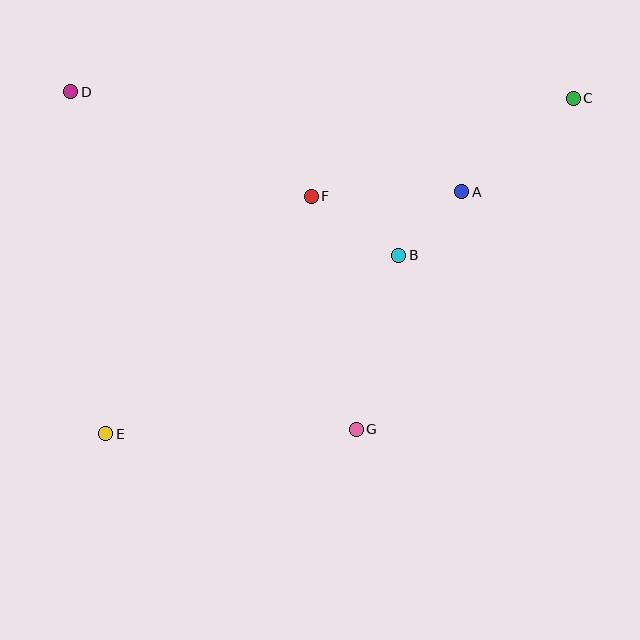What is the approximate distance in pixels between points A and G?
The distance between A and G is approximately 260 pixels.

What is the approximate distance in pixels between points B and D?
The distance between B and D is approximately 367 pixels.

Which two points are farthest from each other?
Points C and E are farthest from each other.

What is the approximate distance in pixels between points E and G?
The distance between E and G is approximately 250 pixels.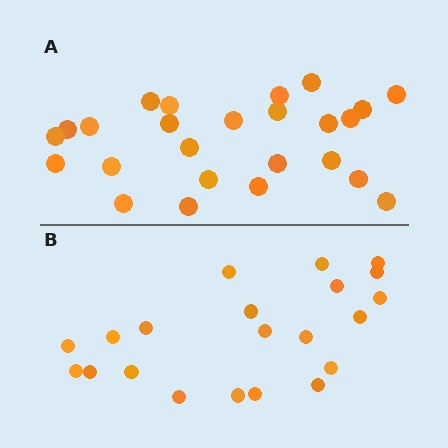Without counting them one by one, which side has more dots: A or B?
Region A (the top region) has more dots.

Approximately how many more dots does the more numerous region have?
Region A has about 4 more dots than region B.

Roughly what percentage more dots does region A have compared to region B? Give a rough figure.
About 20% more.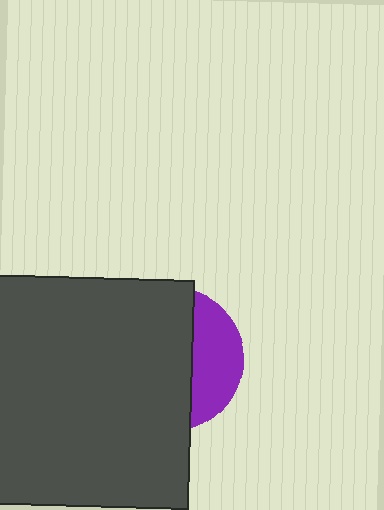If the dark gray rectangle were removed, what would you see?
You would see the complete purple circle.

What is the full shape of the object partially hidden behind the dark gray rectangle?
The partially hidden object is a purple circle.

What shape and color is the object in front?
The object in front is a dark gray rectangle.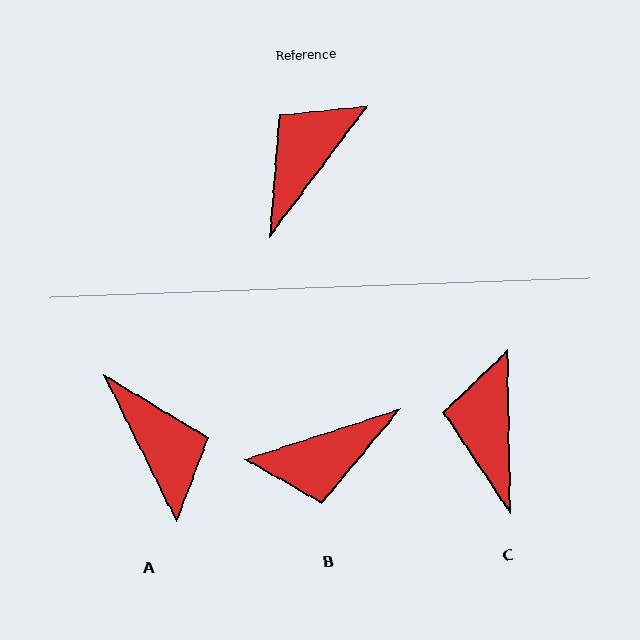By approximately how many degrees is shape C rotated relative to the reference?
Approximately 38 degrees counter-clockwise.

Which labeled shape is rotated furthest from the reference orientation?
B, about 145 degrees away.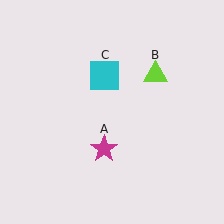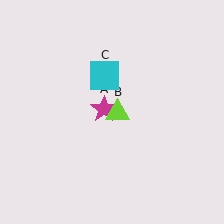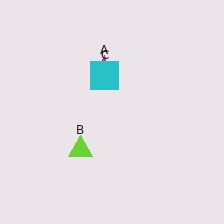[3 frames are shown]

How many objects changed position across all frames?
2 objects changed position: magenta star (object A), lime triangle (object B).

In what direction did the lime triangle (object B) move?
The lime triangle (object B) moved down and to the left.